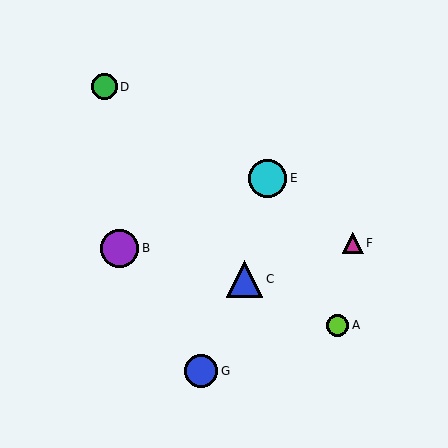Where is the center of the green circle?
The center of the green circle is at (104, 87).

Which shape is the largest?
The purple circle (labeled B) is the largest.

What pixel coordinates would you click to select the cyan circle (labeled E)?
Click at (267, 178) to select the cyan circle E.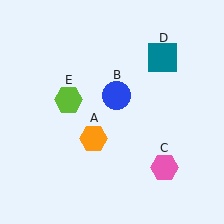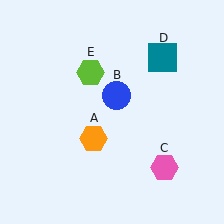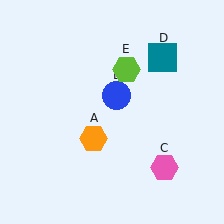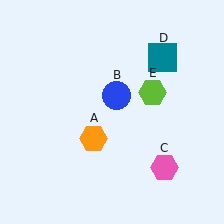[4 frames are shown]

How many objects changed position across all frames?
1 object changed position: lime hexagon (object E).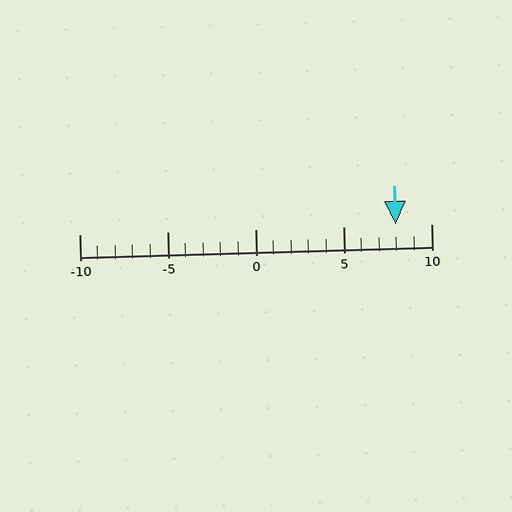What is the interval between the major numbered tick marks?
The major tick marks are spaced 5 units apart.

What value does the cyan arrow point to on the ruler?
The cyan arrow points to approximately 8.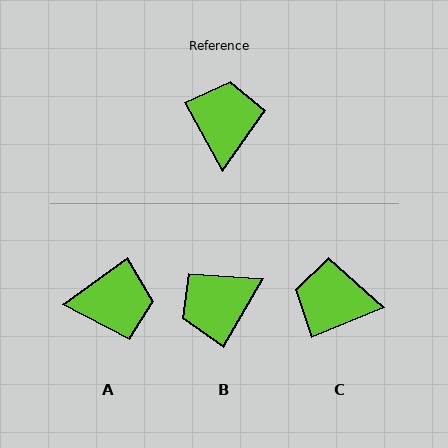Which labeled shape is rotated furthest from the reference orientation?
B, about 121 degrees away.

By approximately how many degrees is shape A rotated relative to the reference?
Approximately 83 degrees clockwise.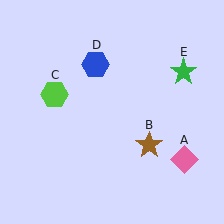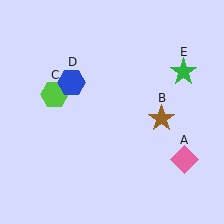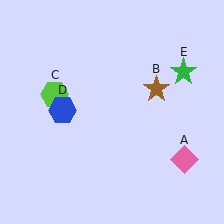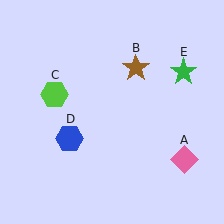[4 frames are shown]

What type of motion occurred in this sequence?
The brown star (object B), blue hexagon (object D) rotated counterclockwise around the center of the scene.